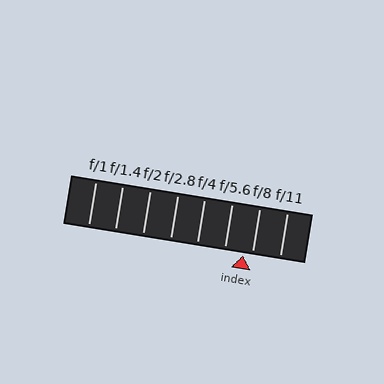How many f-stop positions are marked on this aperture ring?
There are 8 f-stop positions marked.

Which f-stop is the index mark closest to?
The index mark is closest to f/8.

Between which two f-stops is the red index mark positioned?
The index mark is between f/5.6 and f/8.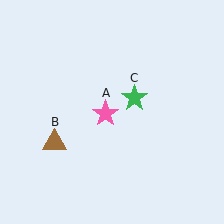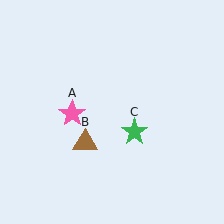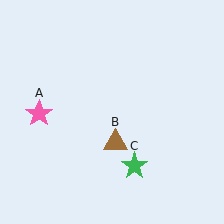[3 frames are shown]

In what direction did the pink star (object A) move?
The pink star (object A) moved left.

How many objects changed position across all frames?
3 objects changed position: pink star (object A), brown triangle (object B), green star (object C).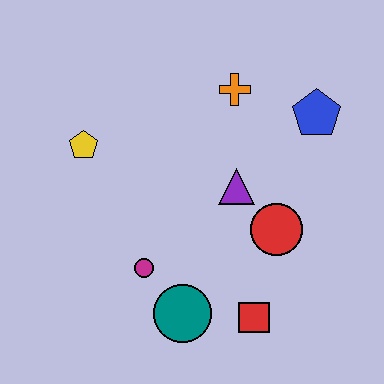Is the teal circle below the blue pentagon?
Yes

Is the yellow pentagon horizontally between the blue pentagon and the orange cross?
No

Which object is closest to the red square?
The teal circle is closest to the red square.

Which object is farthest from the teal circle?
The blue pentagon is farthest from the teal circle.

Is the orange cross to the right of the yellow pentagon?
Yes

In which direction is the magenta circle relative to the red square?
The magenta circle is to the left of the red square.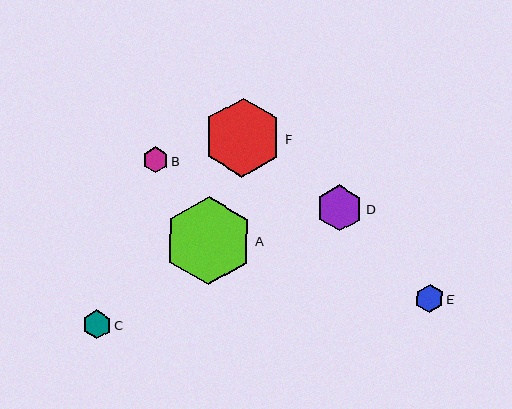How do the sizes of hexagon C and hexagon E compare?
Hexagon C and hexagon E are approximately the same size.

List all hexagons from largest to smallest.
From largest to smallest: A, F, D, C, E, B.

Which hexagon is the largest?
Hexagon A is the largest with a size of approximately 88 pixels.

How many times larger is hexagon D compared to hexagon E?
Hexagon D is approximately 1.6 times the size of hexagon E.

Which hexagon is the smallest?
Hexagon B is the smallest with a size of approximately 26 pixels.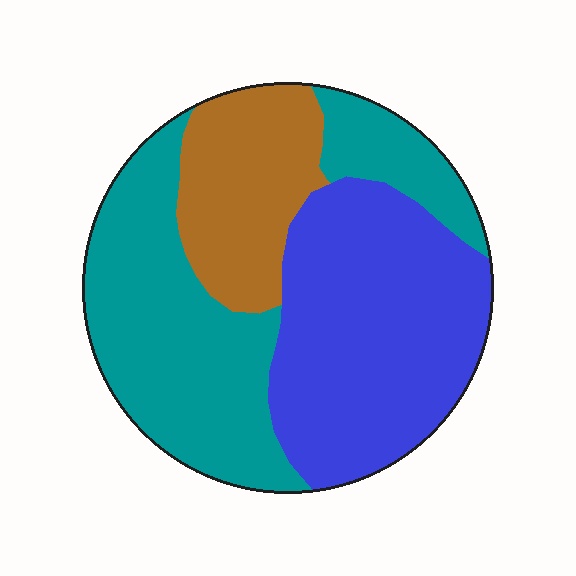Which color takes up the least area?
Brown, at roughly 20%.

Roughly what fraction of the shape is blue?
Blue takes up about two fifths (2/5) of the shape.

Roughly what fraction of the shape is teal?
Teal takes up about two fifths (2/5) of the shape.